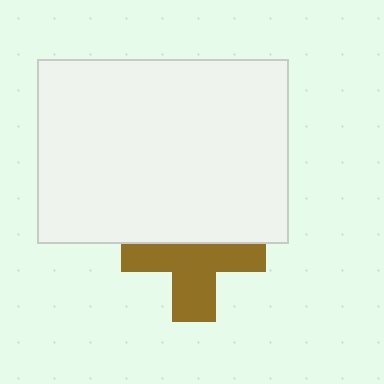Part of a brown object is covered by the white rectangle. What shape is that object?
It is a cross.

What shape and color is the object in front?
The object in front is a white rectangle.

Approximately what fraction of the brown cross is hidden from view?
Roughly 42% of the brown cross is hidden behind the white rectangle.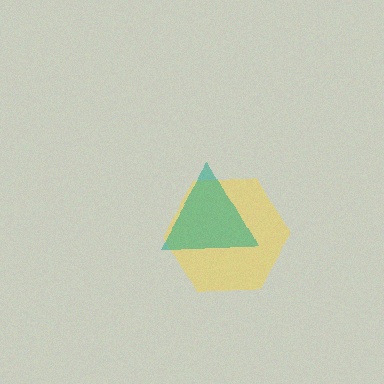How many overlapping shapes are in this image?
There are 2 overlapping shapes in the image.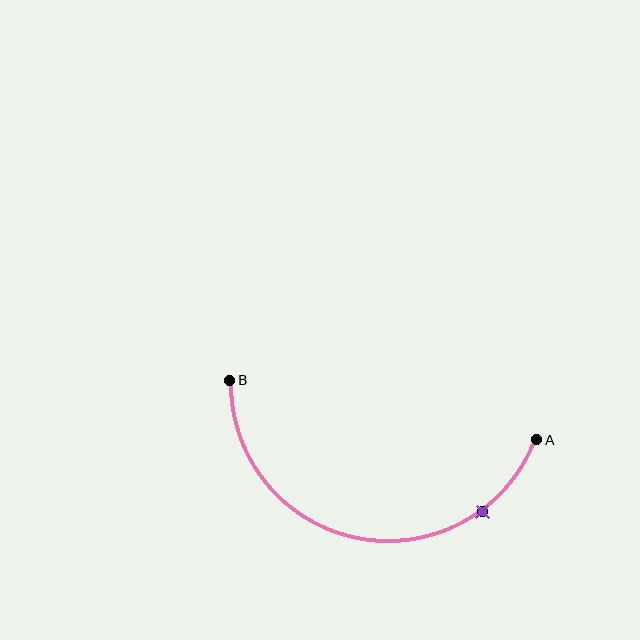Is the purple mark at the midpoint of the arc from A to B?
No. The purple mark lies on the arc but is closer to endpoint A. The arc midpoint would be at the point on the curve equidistant along the arc from both A and B.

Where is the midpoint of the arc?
The arc midpoint is the point on the curve farthest from the straight line joining A and B. It sits below that line.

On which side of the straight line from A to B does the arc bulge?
The arc bulges below the straight line connecting A and B.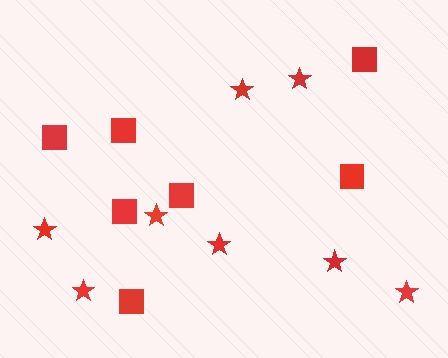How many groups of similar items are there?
There are 2 groups: one group of squares (7) and one group of stars (8).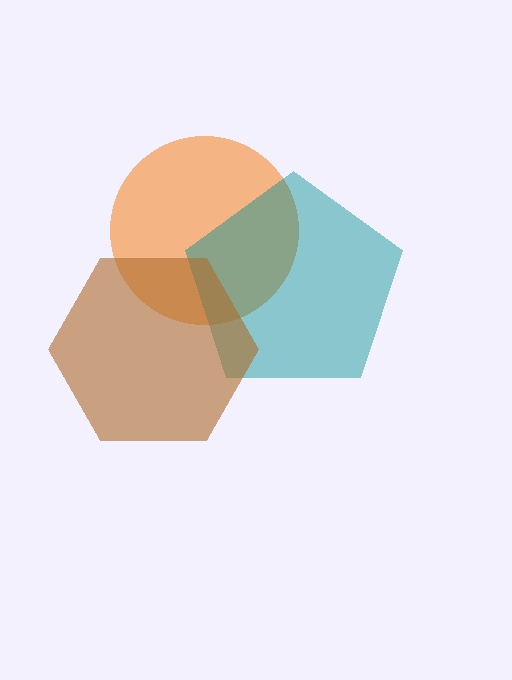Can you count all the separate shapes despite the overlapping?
Yes, there are 3 separate shapes.